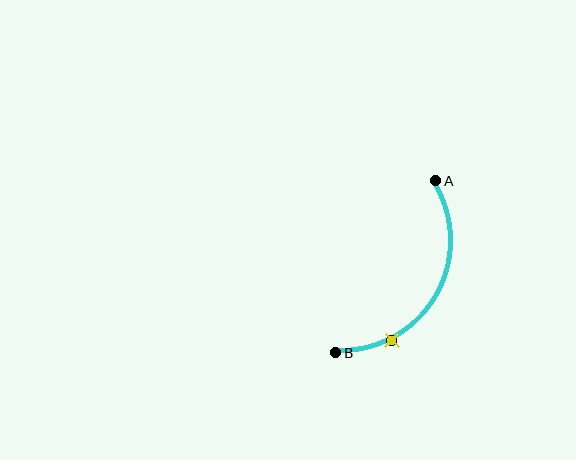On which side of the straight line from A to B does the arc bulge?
The arc bulges to the right of the straight line connecting A and B.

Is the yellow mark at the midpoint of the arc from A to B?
No. The yellow mark lies on the arc but is closer to endpoint B. The arc midpoint would be at the point on the curve equidistant along the arc from both A and B.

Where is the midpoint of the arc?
The arc midpoint is the point on the curve farthest from the straight line joining A and B. It sits to the right of that line.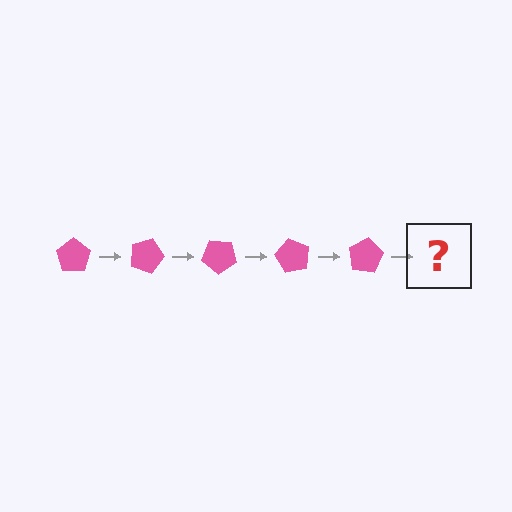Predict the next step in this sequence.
The next step is a pink pentagon rotated 100 degrees.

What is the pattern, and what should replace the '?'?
The pattern is that the pentagon rotates 20 degrees each step. The '?' should be a pink pentagon rotated 100 degrees.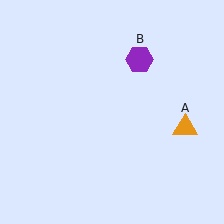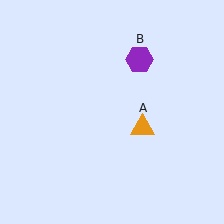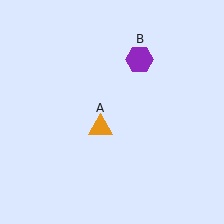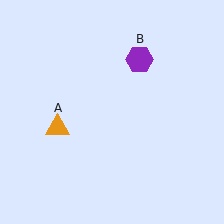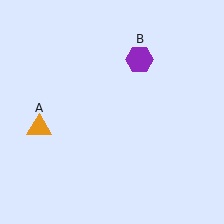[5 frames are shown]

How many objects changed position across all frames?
1 object changed position: orange triangle (object A).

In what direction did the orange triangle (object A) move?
The orange triangle (object A) moved left.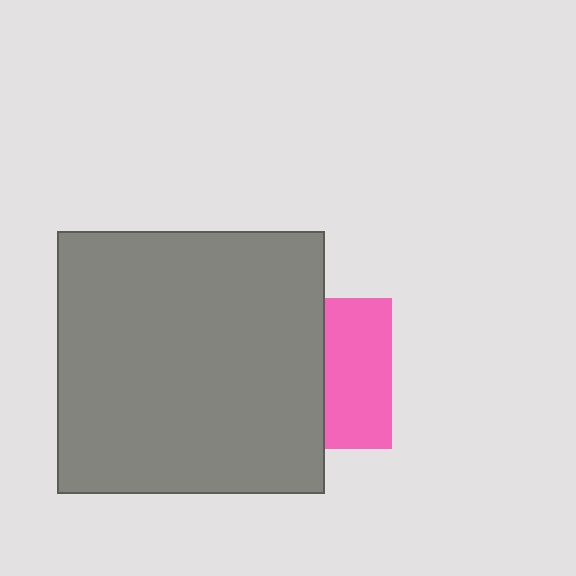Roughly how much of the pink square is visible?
A small part of it is visible (roughly 44%).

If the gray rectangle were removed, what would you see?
You would see the complete pink square.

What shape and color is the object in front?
The object in front is a gray rectangle.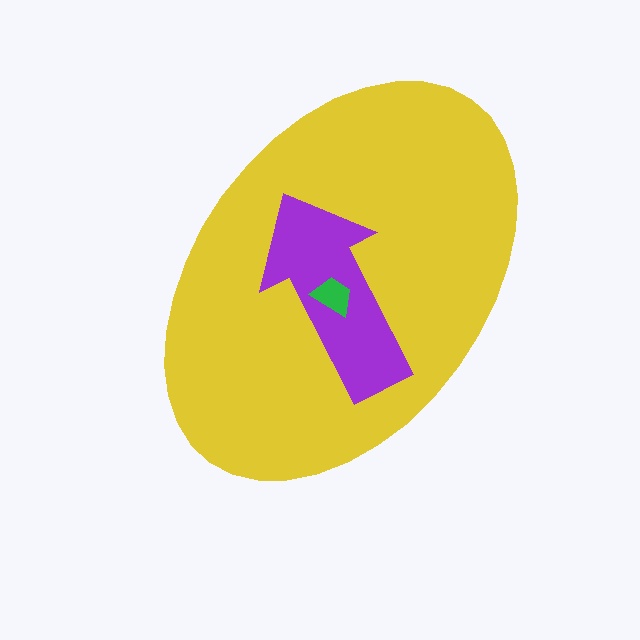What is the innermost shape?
The green trapezoid.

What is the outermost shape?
The yellow ellipse.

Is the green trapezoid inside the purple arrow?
Yes.